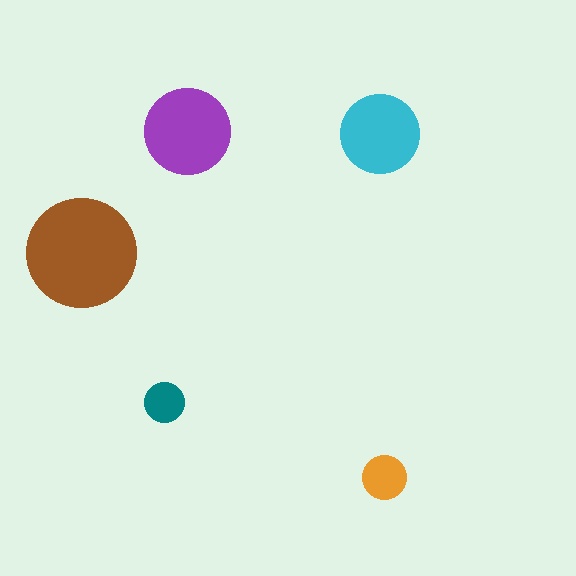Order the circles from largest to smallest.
the brown one, the purple one, the cyan one, the orange one, the teal one.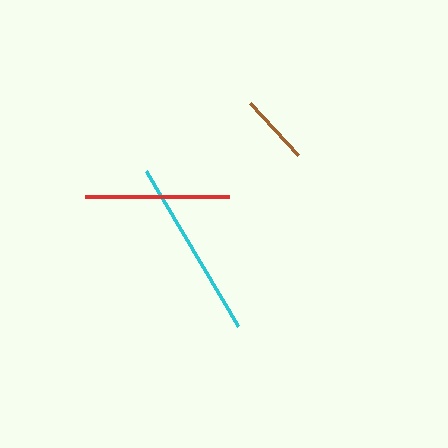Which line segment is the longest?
The cyan line is the longest at approximately 181 pixels.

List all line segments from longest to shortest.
From longest to shortest: cyan, red, brown.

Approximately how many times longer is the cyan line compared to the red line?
The cyan line is approximately 1.3 times the length of the red line.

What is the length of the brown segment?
The brown segment is approximately 71 pixels long.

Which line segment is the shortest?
The brown line is the shortest at approximately 71 pixels.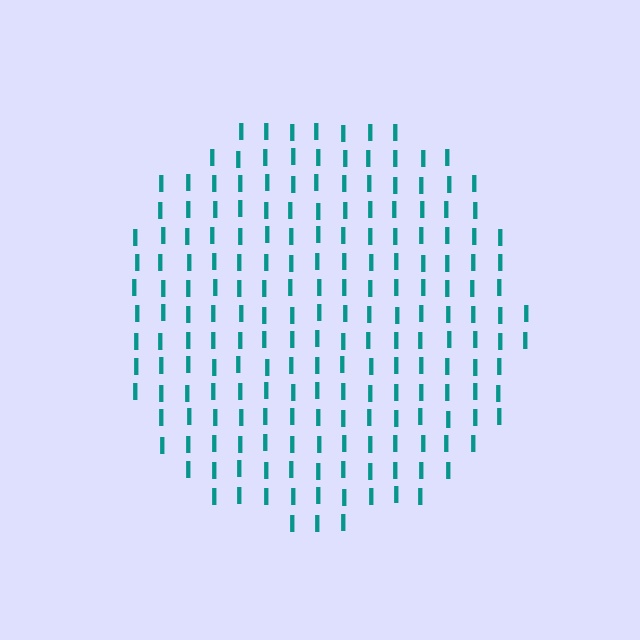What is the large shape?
The large shape is a circle.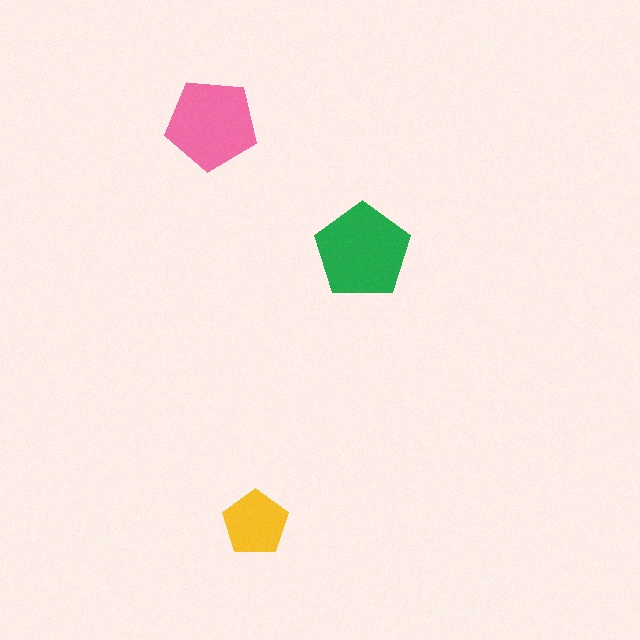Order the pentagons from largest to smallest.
the green one, the pink one, the yellow one.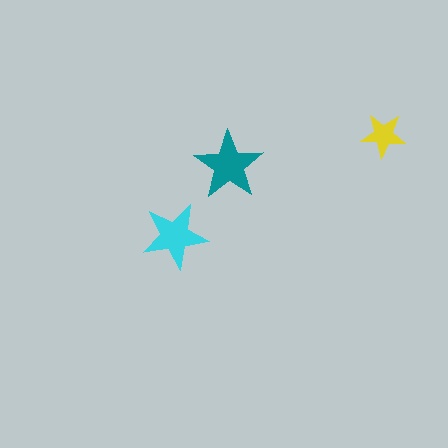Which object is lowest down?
The cyan star is bottommost.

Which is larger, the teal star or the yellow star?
The teal one.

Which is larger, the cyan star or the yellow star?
The cyan one.